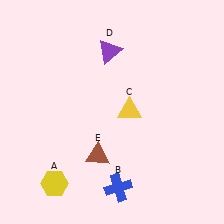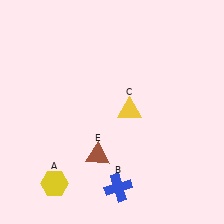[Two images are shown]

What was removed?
The purple triangle (D) was removed in Image 2.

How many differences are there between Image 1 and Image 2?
There is 1 difference between the two images.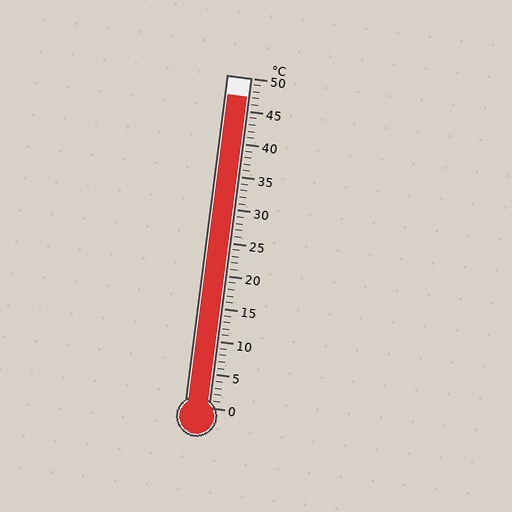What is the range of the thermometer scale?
The thermometer scale ranges from 0°C to 50°C.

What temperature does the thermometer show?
The thermometer shows approximately 47°C.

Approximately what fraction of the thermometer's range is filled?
The thermometer is filled to approximately 95% of its range.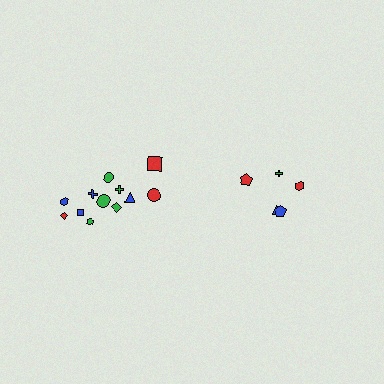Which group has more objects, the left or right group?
The left group.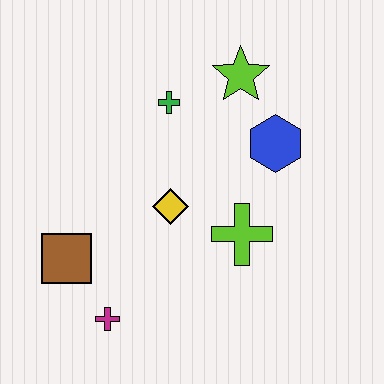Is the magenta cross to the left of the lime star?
Yes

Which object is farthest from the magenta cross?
The lime star is farthest from the magenta cross.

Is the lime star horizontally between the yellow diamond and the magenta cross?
No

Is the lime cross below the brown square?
No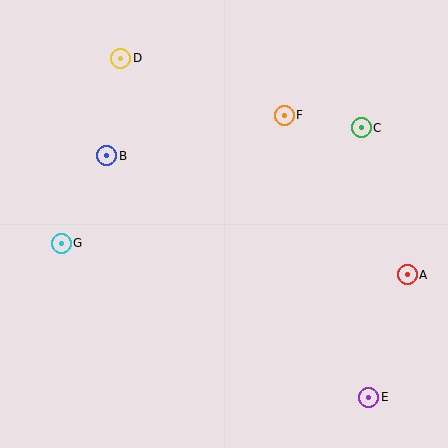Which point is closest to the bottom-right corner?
Point E is closest to the bottom-right corner.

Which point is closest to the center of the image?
Point F at (284, 115) is closest to the center.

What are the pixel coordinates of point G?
Point G is at (61, 244).